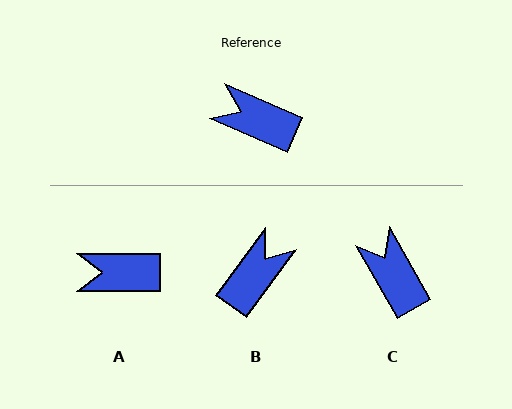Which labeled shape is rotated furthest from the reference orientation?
B, about 102 degrees away.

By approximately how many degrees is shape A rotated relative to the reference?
Approximately 24 degrees counter-clockwise.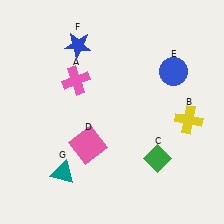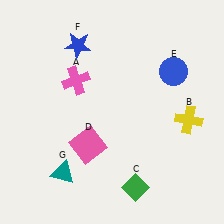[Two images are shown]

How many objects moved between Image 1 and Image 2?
1 object moved between the two images.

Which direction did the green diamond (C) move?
The green diamond (C) moved down.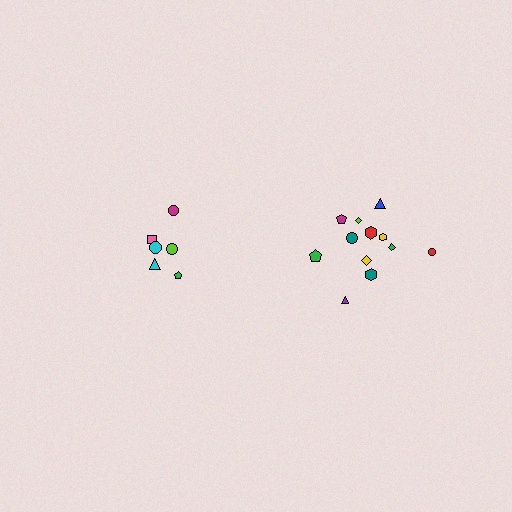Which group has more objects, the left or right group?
The right group.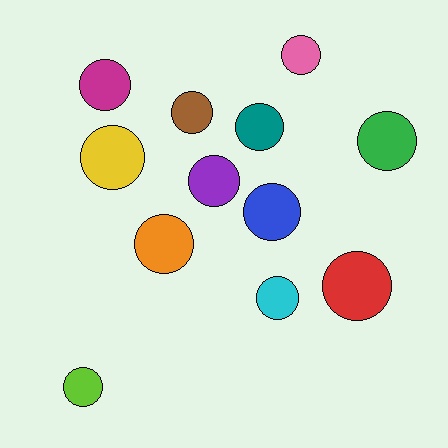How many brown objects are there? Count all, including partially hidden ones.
There is 1 brown object.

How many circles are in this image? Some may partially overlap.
There are 12 circles.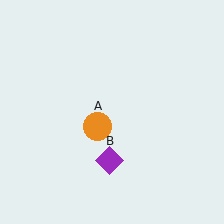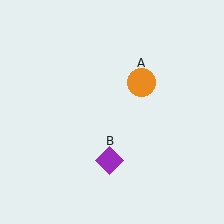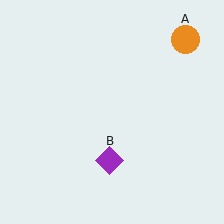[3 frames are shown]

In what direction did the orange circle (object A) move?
The orange circle (object A) moved up and to the right.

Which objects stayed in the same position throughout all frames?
Purple diamond (object B) remained stationary.